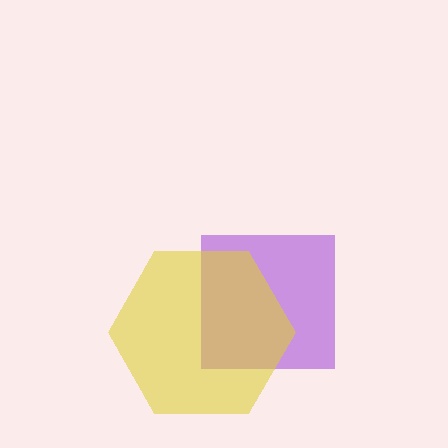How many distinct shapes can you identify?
There are 2 distinct shapes: a purple square, a yellow hexagon.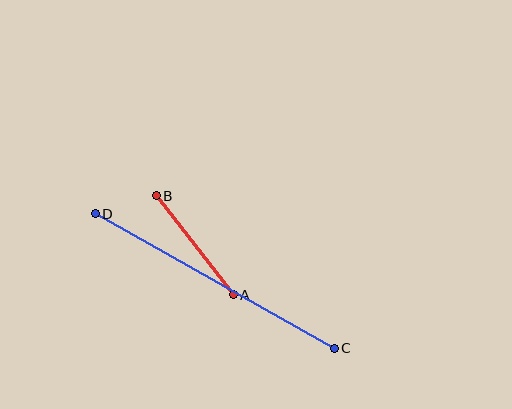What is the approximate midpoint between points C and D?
The midpoint is at approximately (215, 281) pixels.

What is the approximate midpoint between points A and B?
The midpoint is at approximately (195, 245) pixels.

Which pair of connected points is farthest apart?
Points C and D are farthest apart.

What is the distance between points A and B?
The distance is approximately 125 pixels.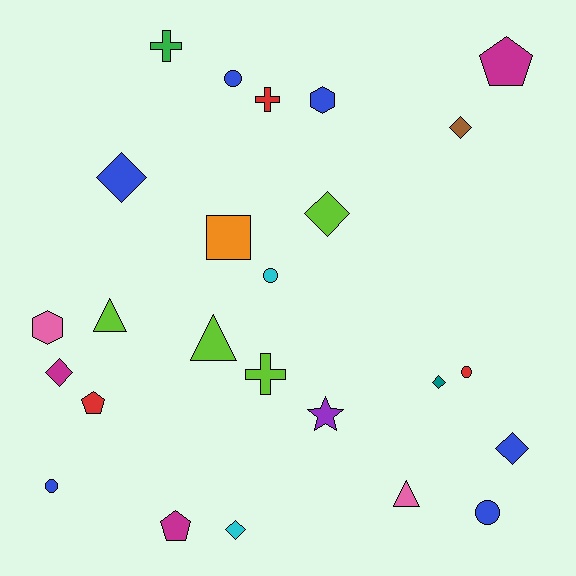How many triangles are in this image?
There are 3 triangles.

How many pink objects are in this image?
There are 2 pink objects.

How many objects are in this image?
There are 25 objects.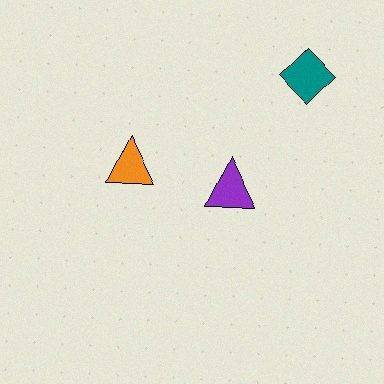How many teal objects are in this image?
There is 1 teal object.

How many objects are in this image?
There are 3 objects.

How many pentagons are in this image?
There are no pentagons.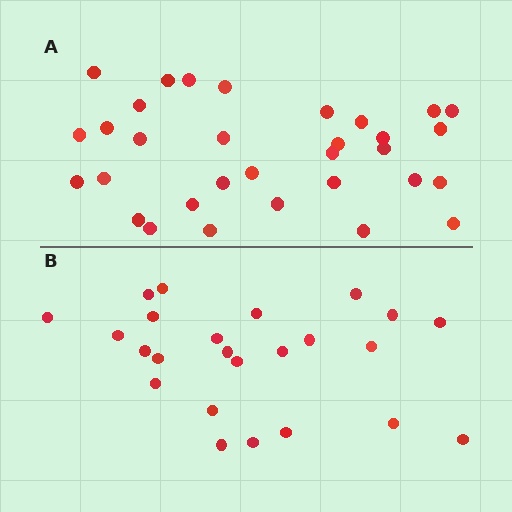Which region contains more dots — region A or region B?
Region A (the top region) has more dots.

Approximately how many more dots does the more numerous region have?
Region A has roughly 8 or so more dots than region B.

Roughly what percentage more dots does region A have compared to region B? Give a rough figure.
About 35% more.